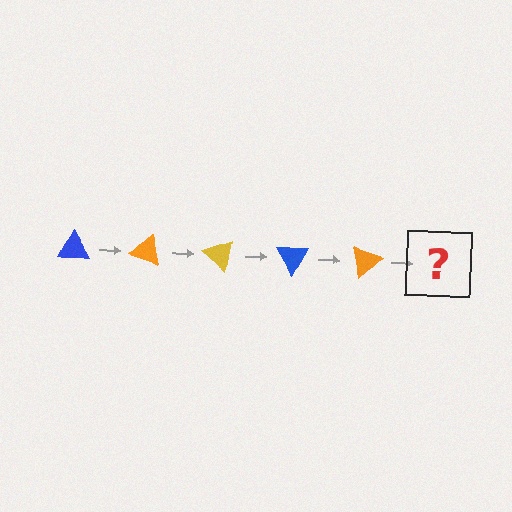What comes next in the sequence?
The next element should be a yellow triangle, rotated 100 degrees from the start.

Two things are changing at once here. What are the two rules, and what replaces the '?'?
The two rules are that it rotates 20 degrees each step and the color cycles through blue, orange, and yellow. The '?' should be a yellow triangle, rotated 100 degrees from the start.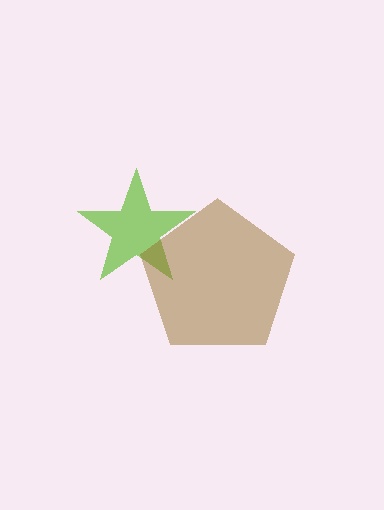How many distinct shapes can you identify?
There are 2 distinct shapes: a lime star, a brown pentagon.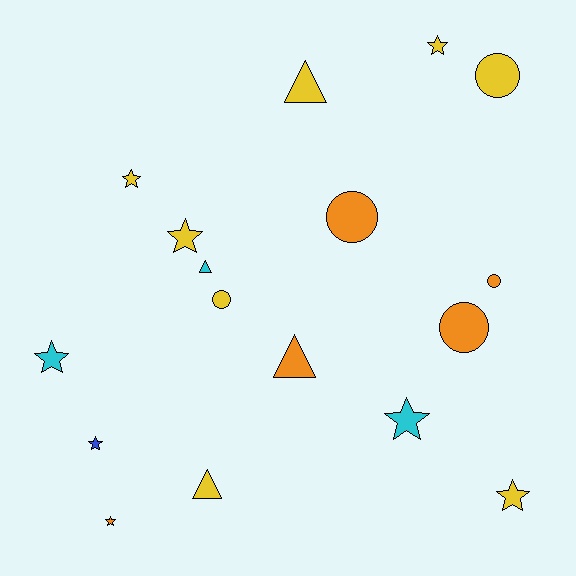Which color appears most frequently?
Yellow, with 8 objects.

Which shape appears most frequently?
Star, with 8 objects.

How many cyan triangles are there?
There is 1 cyan triangle.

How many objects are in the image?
There are 17 objects.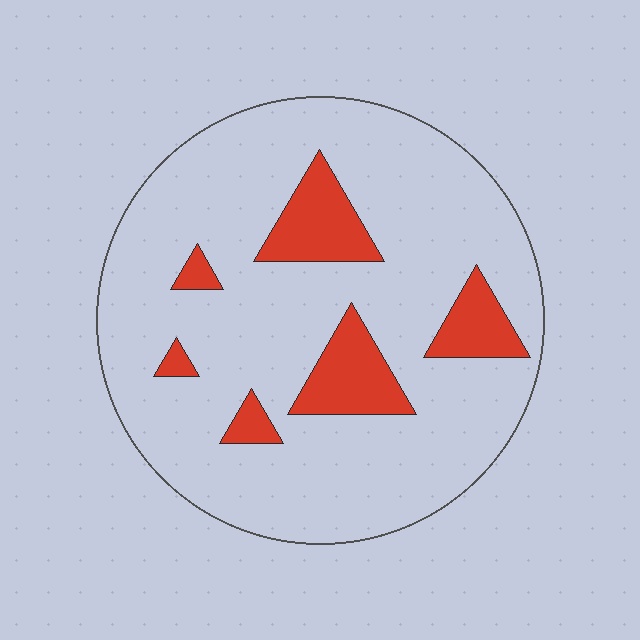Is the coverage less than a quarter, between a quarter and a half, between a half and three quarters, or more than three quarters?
Less than a quarter.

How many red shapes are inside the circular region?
6.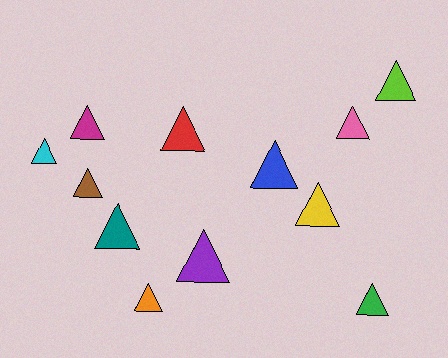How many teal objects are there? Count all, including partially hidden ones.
There is 1 teal object.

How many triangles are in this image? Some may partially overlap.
There are 12 triangles.